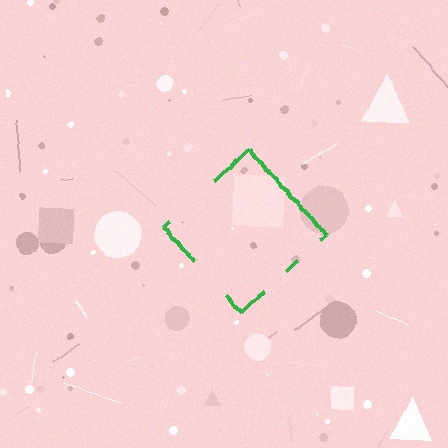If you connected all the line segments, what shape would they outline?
They would outline a diamond.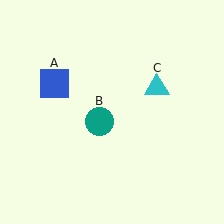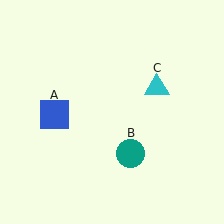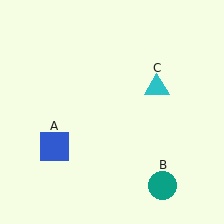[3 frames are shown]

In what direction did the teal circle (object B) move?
The teal circle (object B) moved down and to the right.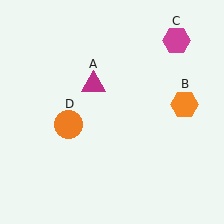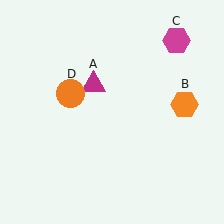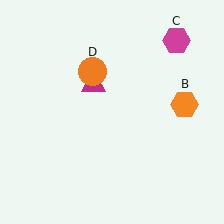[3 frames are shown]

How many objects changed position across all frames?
1 object changed position: orange circle (object D).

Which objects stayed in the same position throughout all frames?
Magenta triangle (object A) and orange hexagon (object B) and magenta hexagon (object C) remained stationary.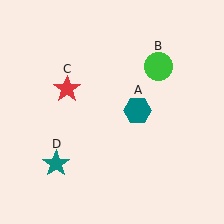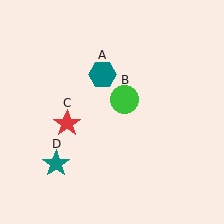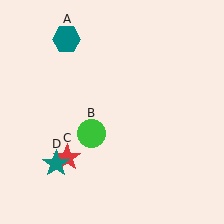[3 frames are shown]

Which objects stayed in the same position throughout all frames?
Teal star (object D) remained stationary.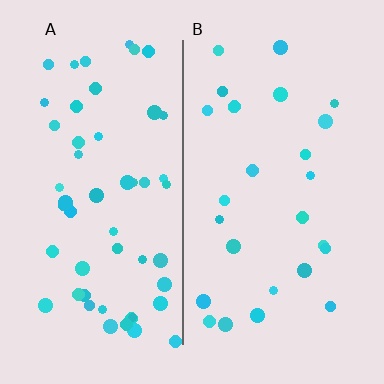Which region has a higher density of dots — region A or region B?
A (the left).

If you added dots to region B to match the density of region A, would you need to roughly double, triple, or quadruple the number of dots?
Approximately double.